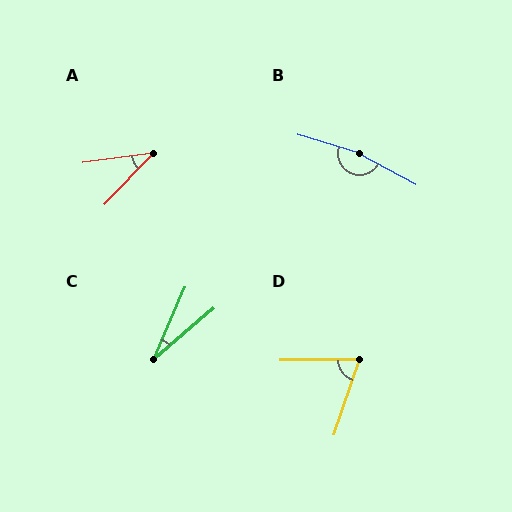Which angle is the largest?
B, at approximately 168 degrees.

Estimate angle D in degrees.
Approximately 71 degrees.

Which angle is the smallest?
C, at approximately 26 degrees.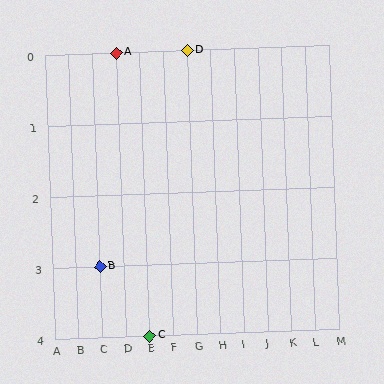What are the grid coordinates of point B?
Point B is at grid coordinates (C, 3).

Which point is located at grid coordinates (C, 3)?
Point B is at (C, 3).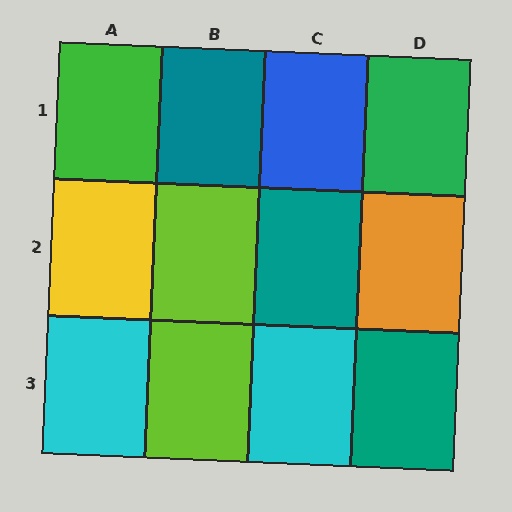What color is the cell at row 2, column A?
Yellow.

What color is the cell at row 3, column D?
Teal.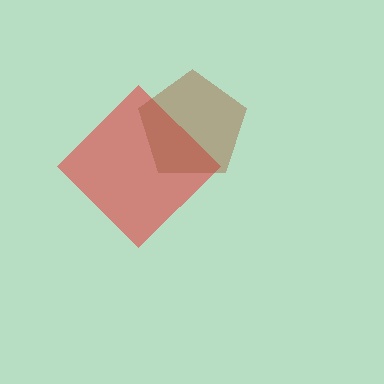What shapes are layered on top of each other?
The layered shapes are: a red diamond, a brown pentagon.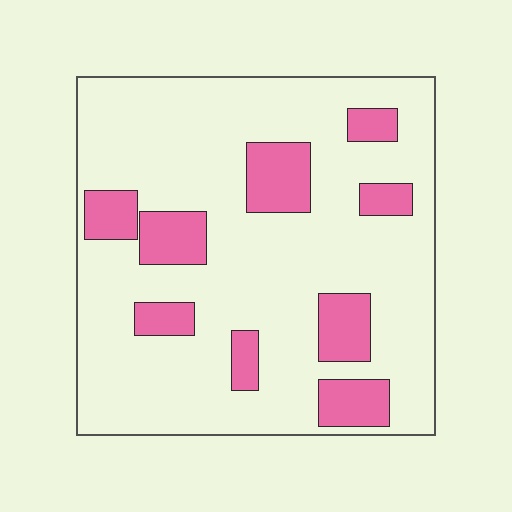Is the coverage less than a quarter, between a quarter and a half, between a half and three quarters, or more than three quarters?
Less than a quarter.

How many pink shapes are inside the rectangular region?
9.